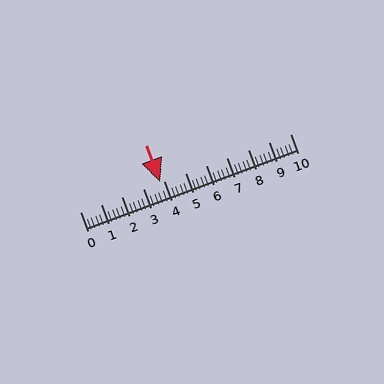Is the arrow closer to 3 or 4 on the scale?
The arrow is closer to 4.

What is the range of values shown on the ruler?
The ruler shows values from 0 to 10.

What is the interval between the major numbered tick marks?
The major tick marks are spaced 1 units apart.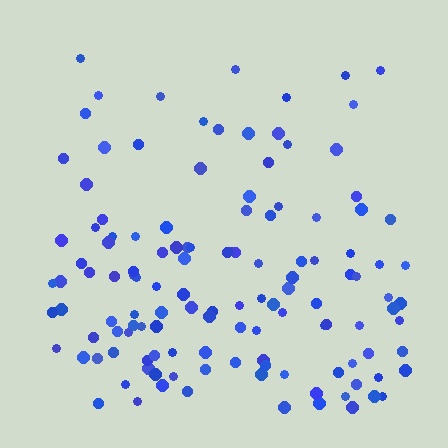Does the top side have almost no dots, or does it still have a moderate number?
Still a moderate number, just noticeably fewer than the bottom.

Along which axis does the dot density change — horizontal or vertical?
Vertical.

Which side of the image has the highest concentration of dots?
The bottom.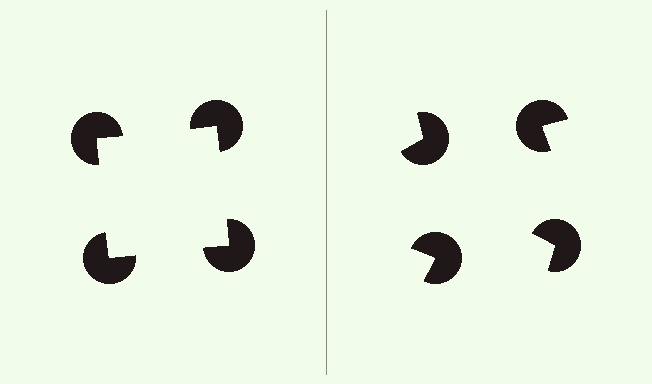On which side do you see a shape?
An illusory square appears on the left side. On the right side the wedge cuts are rotated, so no coherent shape forms.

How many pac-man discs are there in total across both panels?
8 — 4 on each side.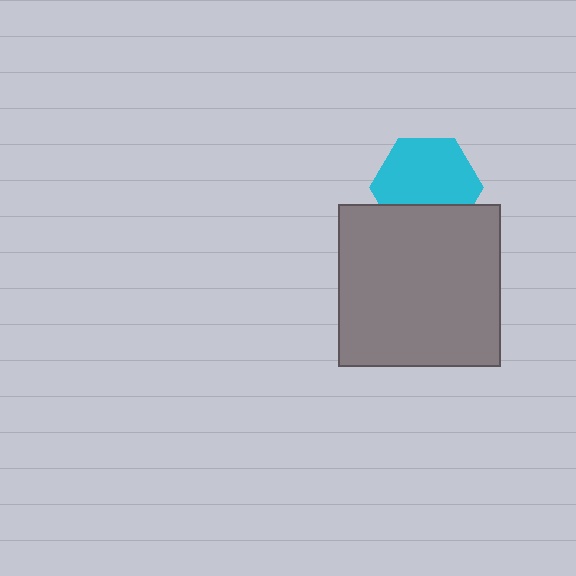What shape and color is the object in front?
The object in front is a gray square.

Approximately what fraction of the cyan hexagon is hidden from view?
Roughly 30% of the cyan hexagon is hidden behind the gray square.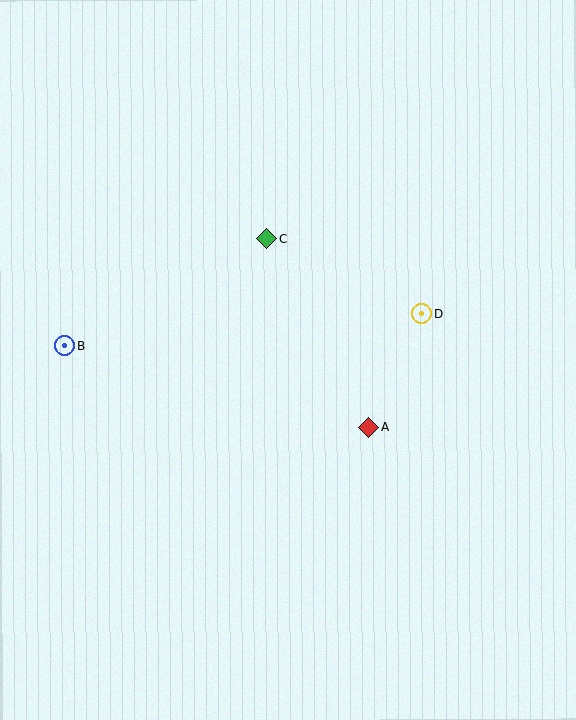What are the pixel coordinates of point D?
Point D is at (422, 314).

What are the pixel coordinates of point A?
Point A is at (369, 427).